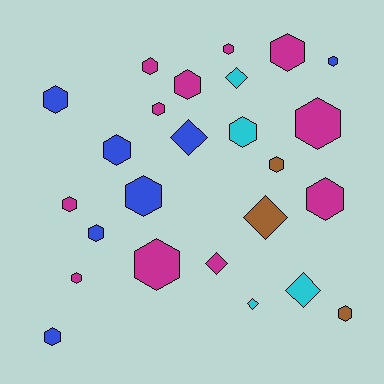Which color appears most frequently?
Magenta, with 11 objects.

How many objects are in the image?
There are 25 objects.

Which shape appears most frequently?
Hexagon, with 19 objects.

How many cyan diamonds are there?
There are 3 cyan diamonds.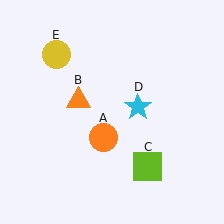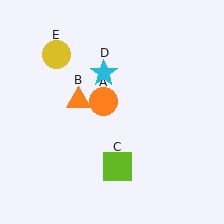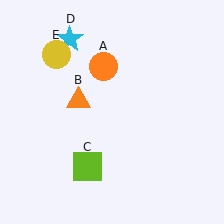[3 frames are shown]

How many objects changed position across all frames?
3 objects changed position: orange circle (object A), lime square (object C), cyan star (object D).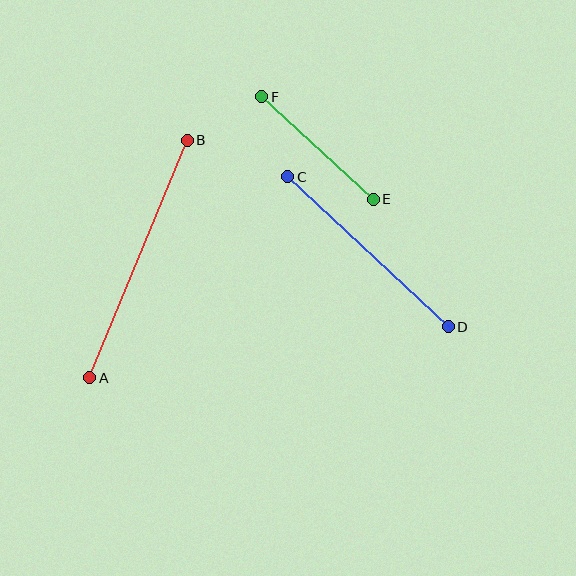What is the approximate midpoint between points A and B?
The midpoint is at approximately (138, 259) pixels.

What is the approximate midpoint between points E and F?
The midpoint is at approximately (318, 148) pixels.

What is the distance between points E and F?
The distance is approximately 151 pixels.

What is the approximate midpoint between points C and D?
The midpoint is at approximately (368, 252) pixels.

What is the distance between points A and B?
The distance is approximately 257 pixels.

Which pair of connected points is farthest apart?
Points A and B are farthest apart.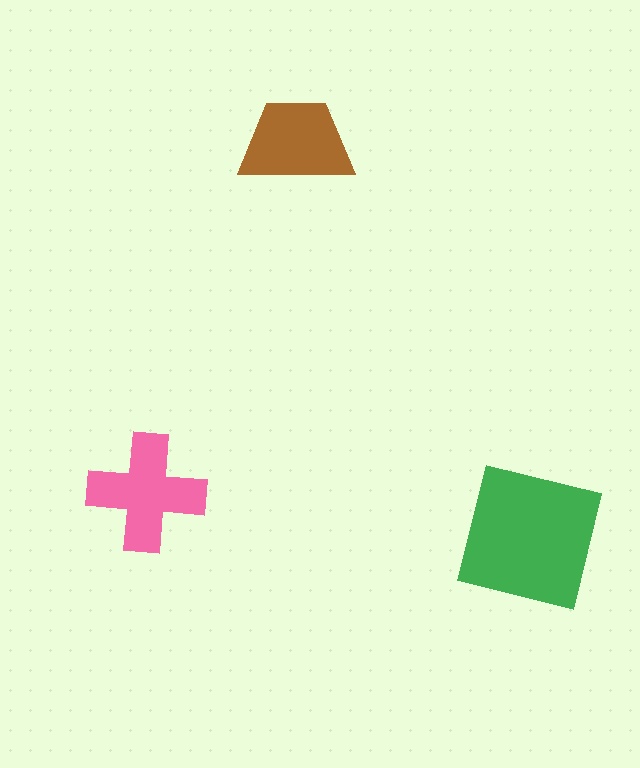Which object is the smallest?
The brown trapezoid.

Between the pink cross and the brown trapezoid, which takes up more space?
The pink cross.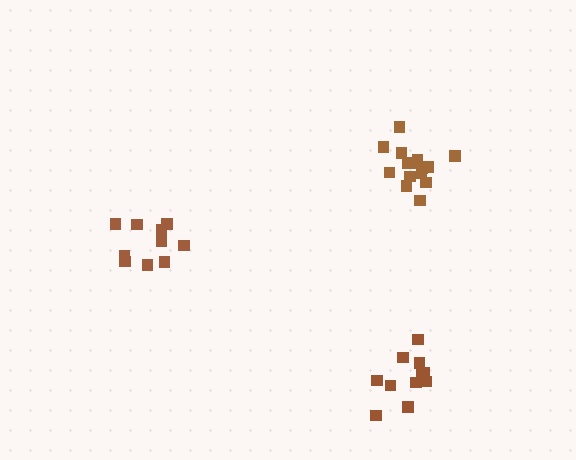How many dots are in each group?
Group 1: 11 dots, Group 2: 10 dots, Group 3: 15 dots (36 total).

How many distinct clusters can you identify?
There are 3 distinct clusters.